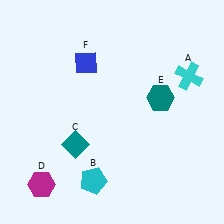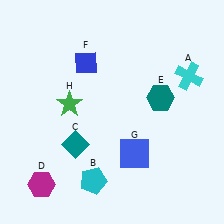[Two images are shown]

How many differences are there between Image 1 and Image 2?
There are 2 differences between the two images.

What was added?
A blue square (G), a green star (H) were added in Image 2.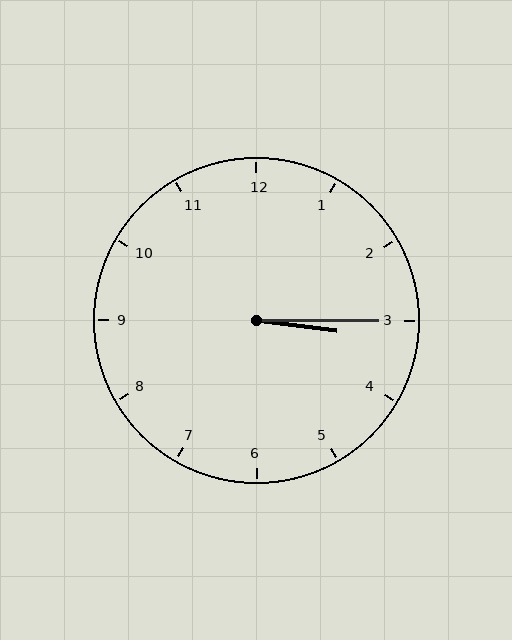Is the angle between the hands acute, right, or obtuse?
It is acute.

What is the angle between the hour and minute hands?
Approximately 8 degrees.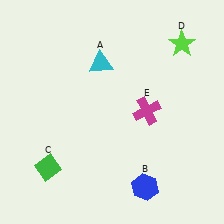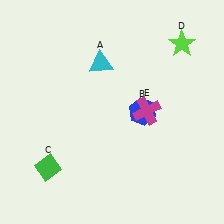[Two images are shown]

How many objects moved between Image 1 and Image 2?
1 object moved between the two images.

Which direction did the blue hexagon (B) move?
The blue hexagon (B) moved up.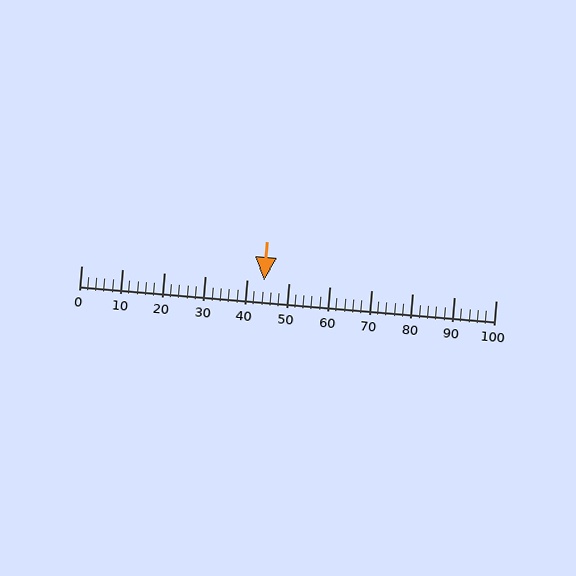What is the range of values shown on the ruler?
The ruler shows values from 0 to 100.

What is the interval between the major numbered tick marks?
The major tick marks are spaced 10 units apart.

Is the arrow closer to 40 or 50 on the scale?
The arrow is closer to 40.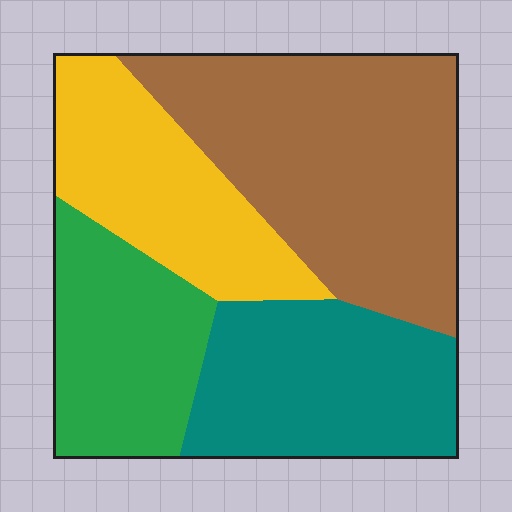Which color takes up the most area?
Brown, at roughly 35%.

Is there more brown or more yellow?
Brown.